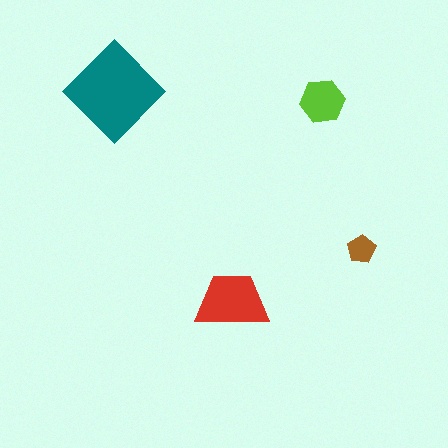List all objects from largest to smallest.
The teal diamond, the red trapezoid, the lime hexagon, the brown pentagon.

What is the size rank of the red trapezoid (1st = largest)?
2nd.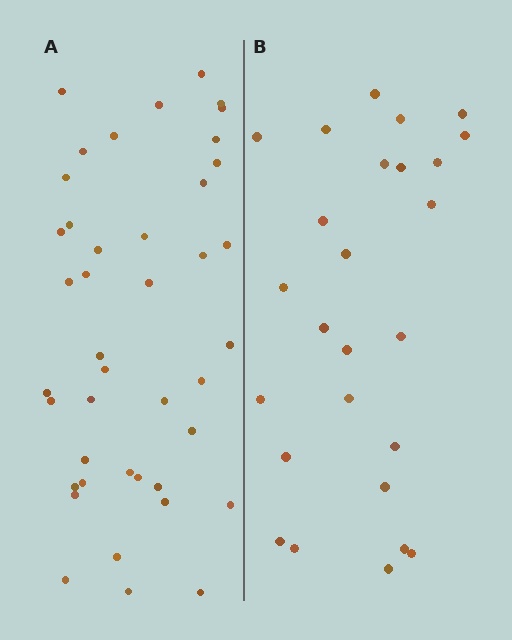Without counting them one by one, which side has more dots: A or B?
Region A (the left region) has more dots.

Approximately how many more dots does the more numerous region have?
Region A has approximately 15 more dots than region B.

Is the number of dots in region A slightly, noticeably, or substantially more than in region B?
Region A has substantially more. The ratio is roughly 1.6 to 1.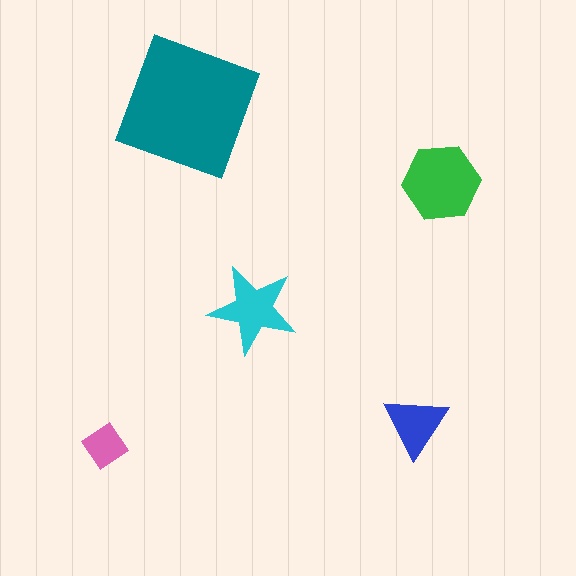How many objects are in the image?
There are 5 objects in the image.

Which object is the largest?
The teal square.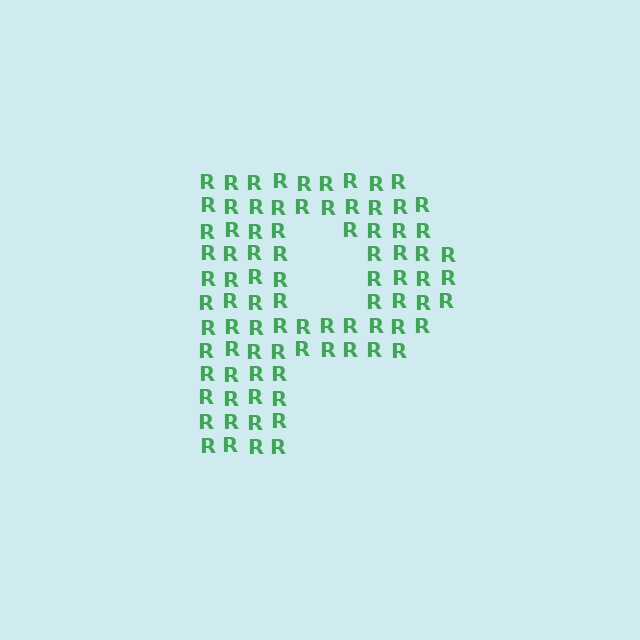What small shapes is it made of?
It is made of small letter R's.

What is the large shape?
The large shape is the letter P.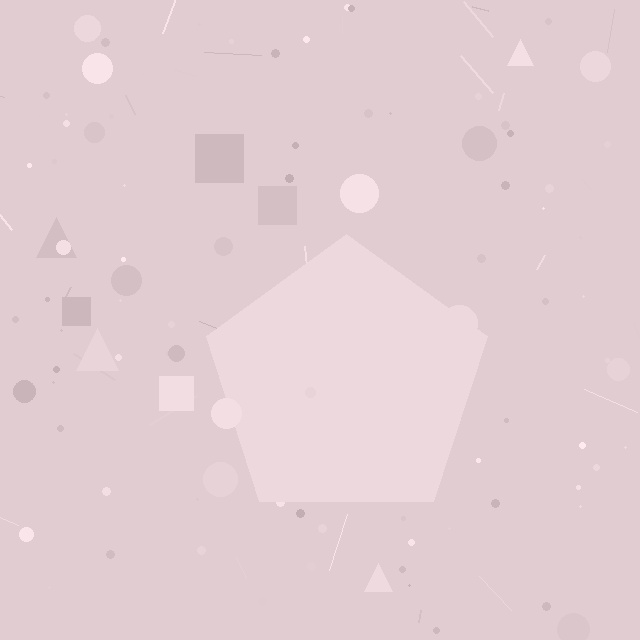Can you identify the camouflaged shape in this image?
The camouflaged shape is a pentagon.